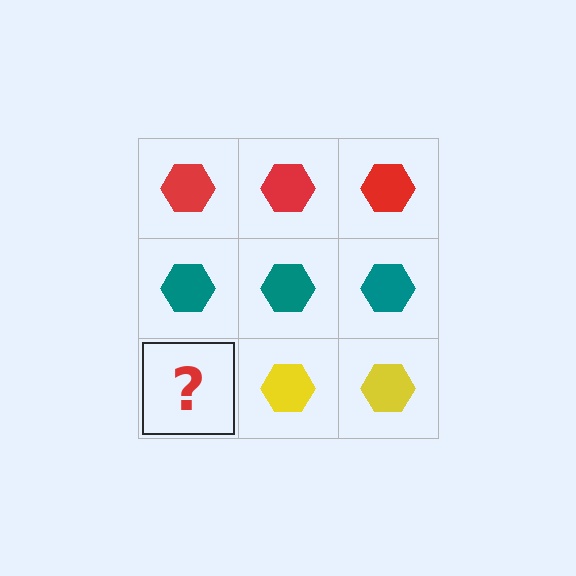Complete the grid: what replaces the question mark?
The question mark should be replaced with a yellow hexagon.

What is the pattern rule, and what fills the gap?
The rule is that each row has a consistent color. The gap should be filled with a yellow hexagon.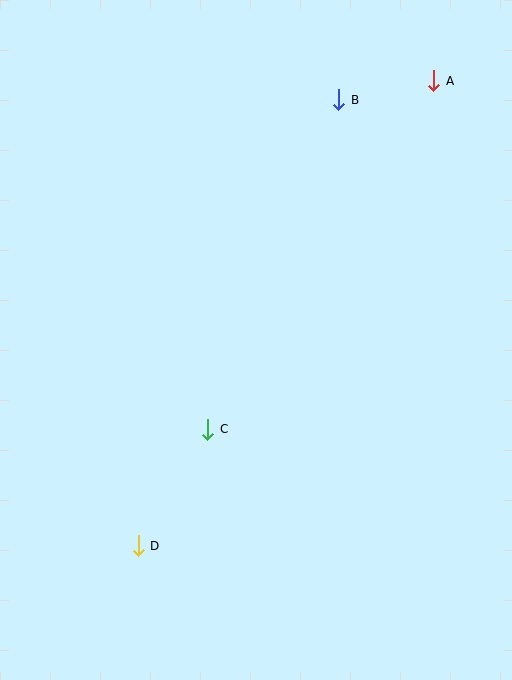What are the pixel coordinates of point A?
Point A is at (434, 81).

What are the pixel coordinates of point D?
Point D is at (138, 546).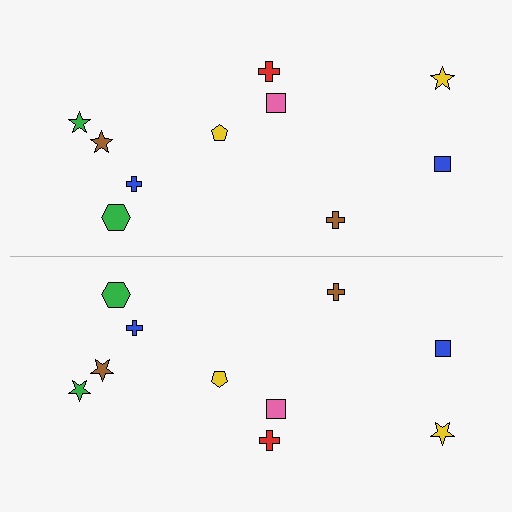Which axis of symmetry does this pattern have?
The pattern has a horizontal axis of symmetry running through the center of the image.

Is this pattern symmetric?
Yes, this pattern has bilateral (reflection) symmetry.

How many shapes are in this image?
There are 20 shapes in this image.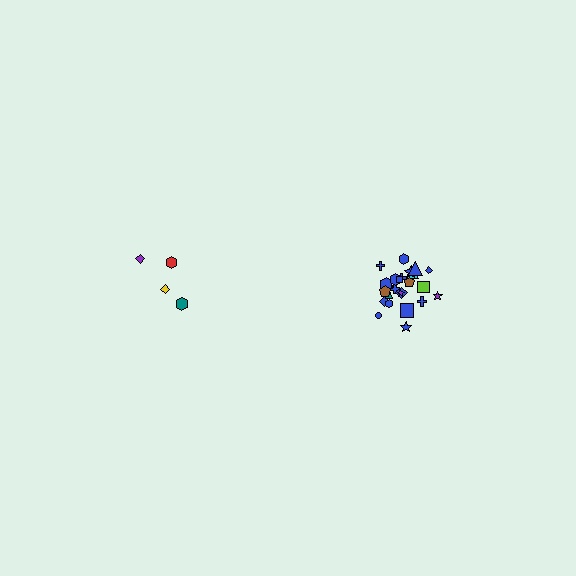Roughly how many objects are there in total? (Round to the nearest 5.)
Roughly 30 objects in total.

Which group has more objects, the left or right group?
The right group.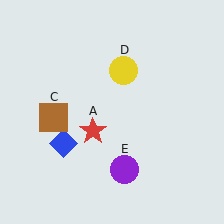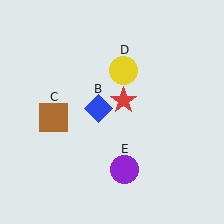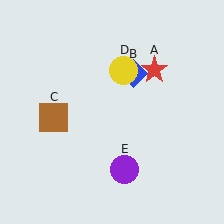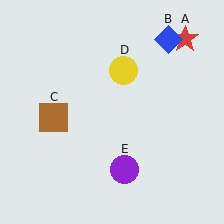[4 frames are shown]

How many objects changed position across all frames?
2 objects changed position: red star (object A), blue diamond (object B).